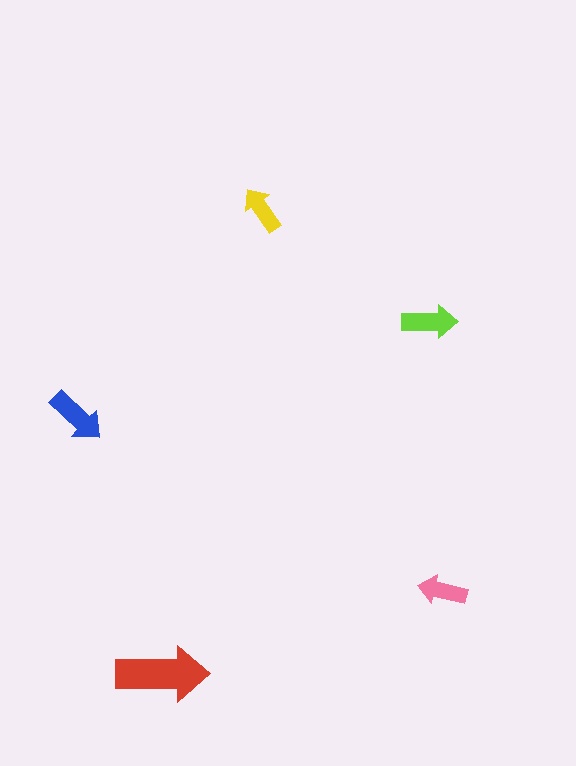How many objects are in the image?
There are 5 objects in the image.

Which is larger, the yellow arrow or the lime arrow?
The lime one.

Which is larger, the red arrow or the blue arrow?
The red one.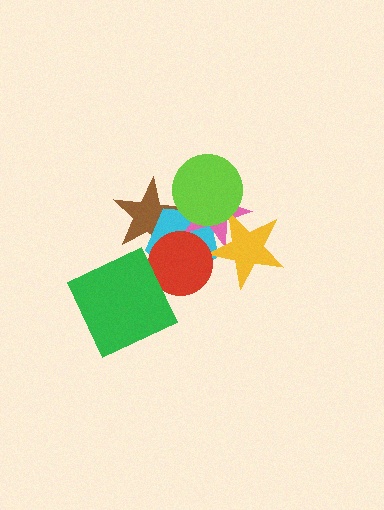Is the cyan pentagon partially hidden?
Yes, it is partially covered by another shape.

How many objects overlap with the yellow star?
2 objects overlap with the yellow star.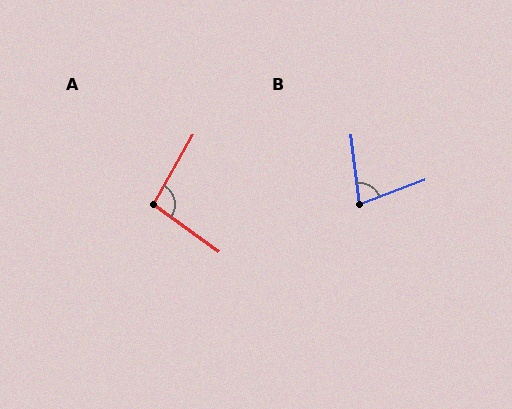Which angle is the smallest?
B, at approximately 76 degrees.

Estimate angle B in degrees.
Approximately 76 degrees.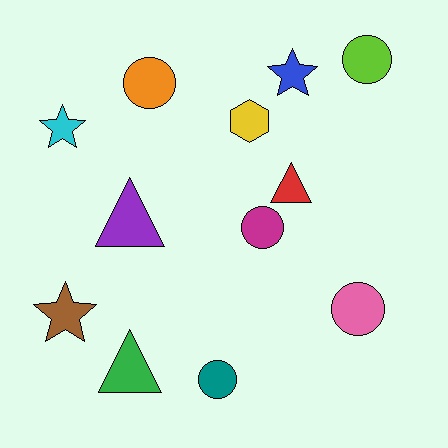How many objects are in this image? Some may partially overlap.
There are 12 objects.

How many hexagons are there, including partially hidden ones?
There is 1 hexagon.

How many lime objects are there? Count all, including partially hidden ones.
There is 1 lime object.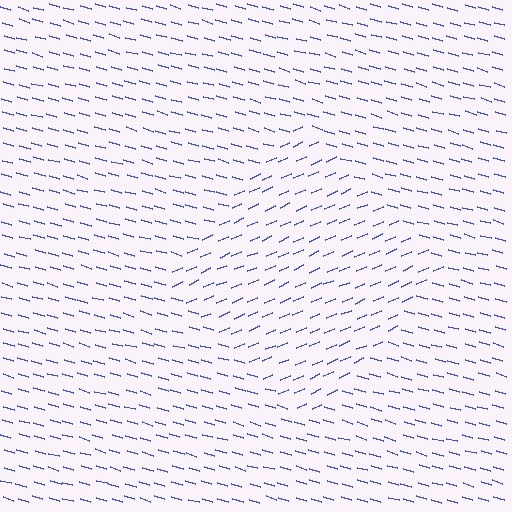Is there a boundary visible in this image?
Yes, there is a texture boundary formed by a change in line orientation.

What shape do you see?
I see a diamond.